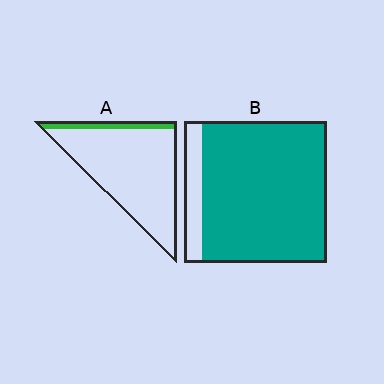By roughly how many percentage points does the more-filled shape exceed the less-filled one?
By roughly 75 percentage points (B over A).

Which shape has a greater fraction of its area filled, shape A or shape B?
Shape B.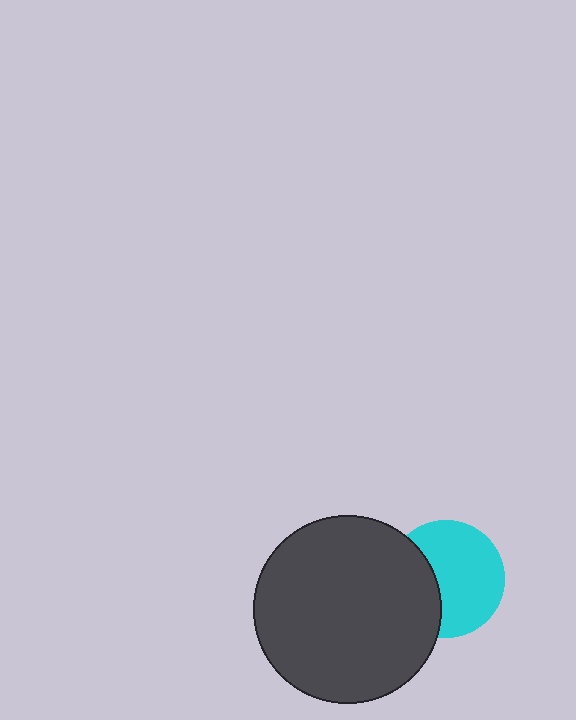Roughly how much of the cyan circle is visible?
Most of it is visible (roughly 65%).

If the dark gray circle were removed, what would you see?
You would see the complete cyan circle.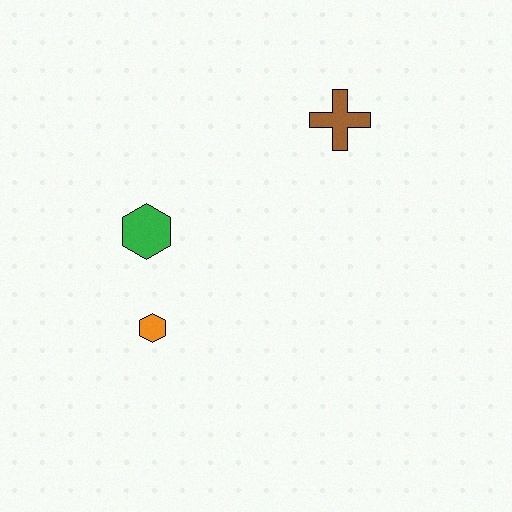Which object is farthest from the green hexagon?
The brown cross is farthest from the green hexagon.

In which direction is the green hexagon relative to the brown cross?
The green hexagon is to the left of the brown cross.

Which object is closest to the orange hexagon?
The green hexagon is closest to the orange hexagon.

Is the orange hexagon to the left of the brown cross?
Yes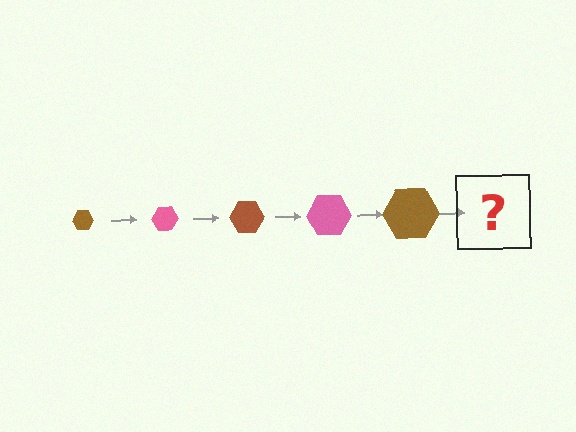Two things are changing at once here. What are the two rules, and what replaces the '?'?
The two rules are that the hexagon grows larger each step and the color cycles through brown and pink. The '?' should be a pink hexagon, larger than the previous one.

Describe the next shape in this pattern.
It should be a pink hexagon, larger than the previous one.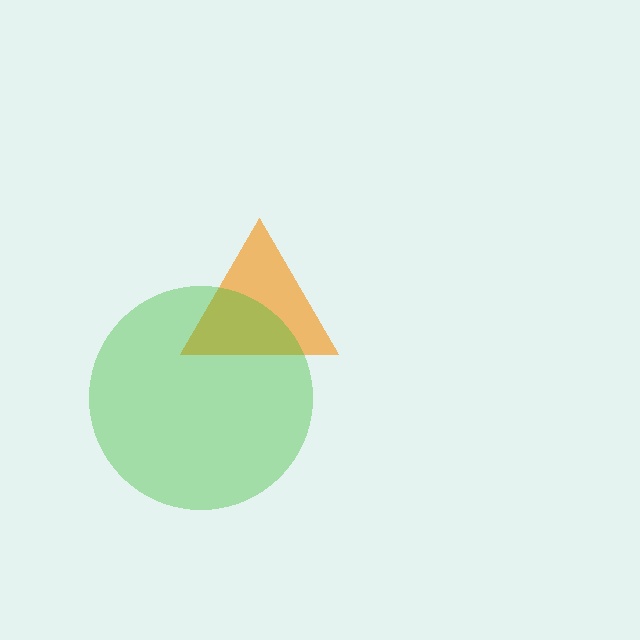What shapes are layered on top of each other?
The layered shapes are: an orange triangle, a green circle.